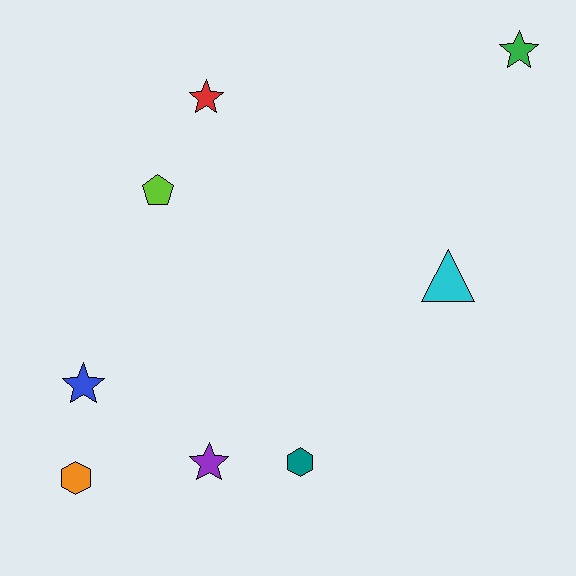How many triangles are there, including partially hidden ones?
There is 1 triangle.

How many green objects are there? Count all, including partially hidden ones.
There is 1 green object.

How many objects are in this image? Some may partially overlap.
There are 8 objects.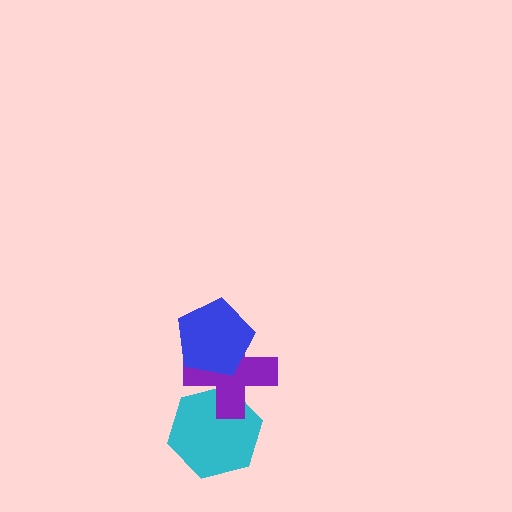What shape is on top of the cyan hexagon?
The purple cross is on top of the cyan hexagon.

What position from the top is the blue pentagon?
The blue pentagon is 1st from the top.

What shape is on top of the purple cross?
The blue pentagon is on top of the purple cross.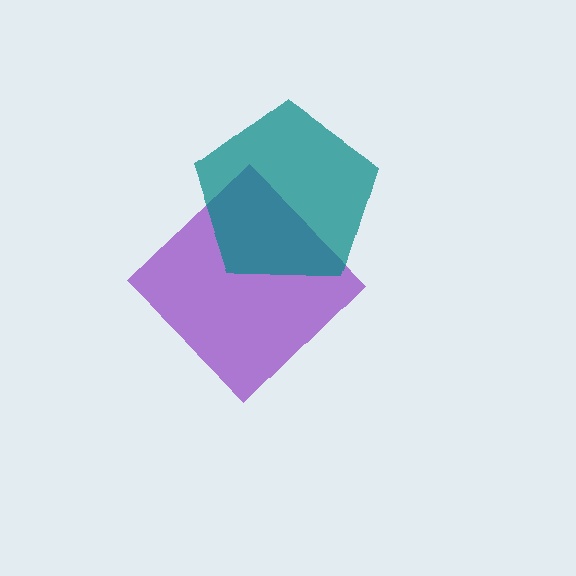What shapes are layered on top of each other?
The layered shapes are: a purple diamond, a teal pentagon.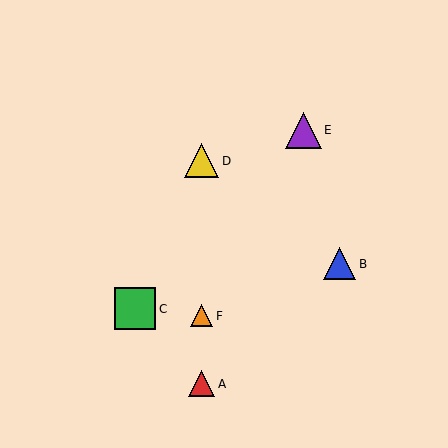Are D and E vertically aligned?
No, D is at x≈202 and E is at x≈303.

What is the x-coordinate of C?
Object C is at x≈135.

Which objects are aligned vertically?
Objects A, D, F are aligned vertically.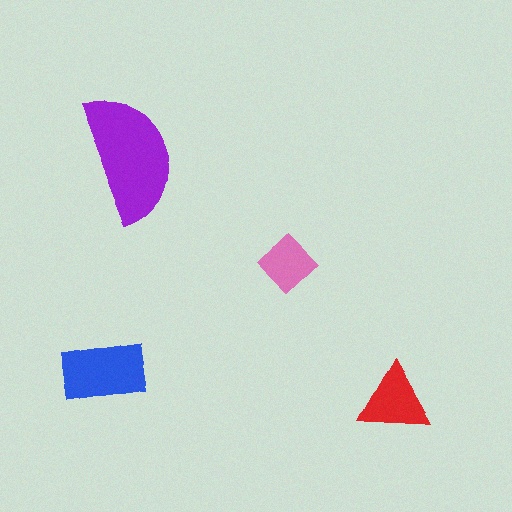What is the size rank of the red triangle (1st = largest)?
3rd.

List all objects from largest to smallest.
The purple semicircle, the blue rectangle, the red triangle, the pink diamond.